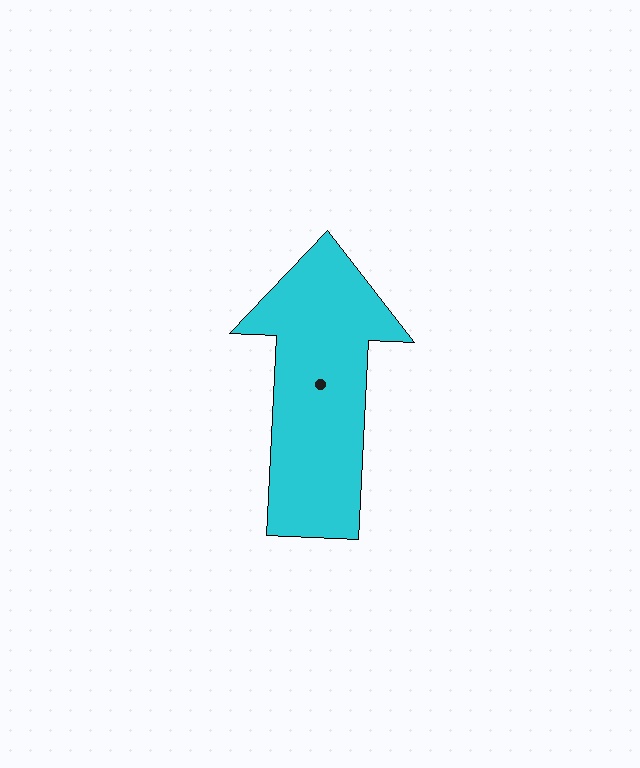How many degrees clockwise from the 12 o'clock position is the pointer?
Approximately 3 degrees.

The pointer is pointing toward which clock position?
Roughly 12 o'clock.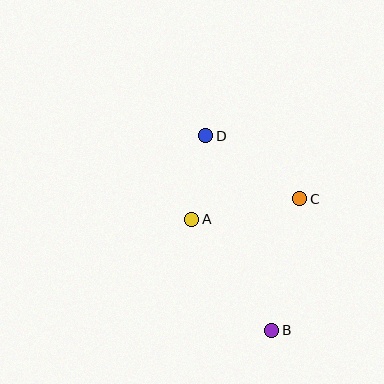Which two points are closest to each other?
Points A and D are closest to each other.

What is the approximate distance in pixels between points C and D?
The distance between C and D is approximately 113 pixels.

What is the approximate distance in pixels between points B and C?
The distance between B and C is approximately 135 pixels.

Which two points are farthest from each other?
Points B and D are farthest from each other.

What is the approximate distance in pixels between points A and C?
The distance between A and C is approximately 110 pixels.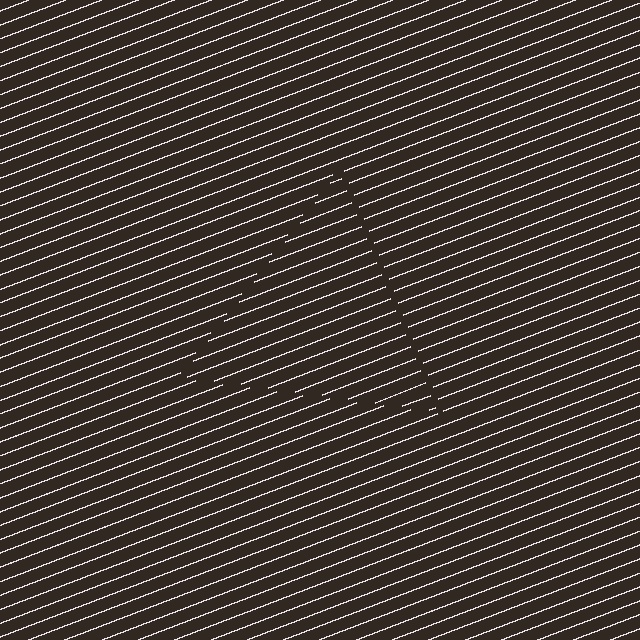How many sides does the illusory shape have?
3 sides — the line-ends trace a triangle.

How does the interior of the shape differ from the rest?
The interior of the shape contains the same grating, shifted by half a period — the contour is defined by the phase discontinuity where line-ends from the inner and outer gratings abut.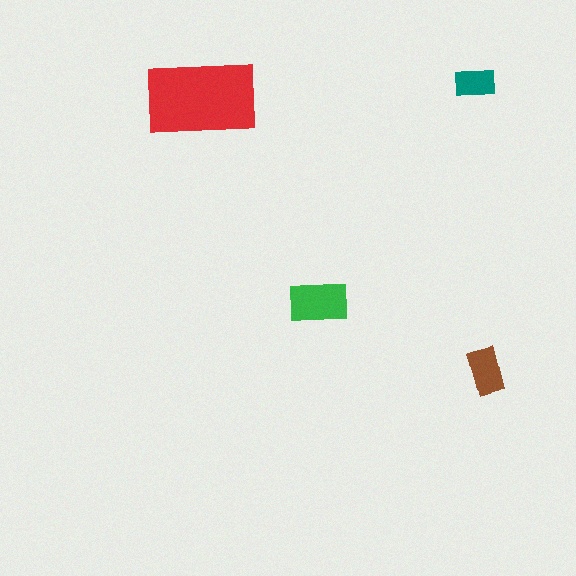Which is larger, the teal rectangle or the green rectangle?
The green one.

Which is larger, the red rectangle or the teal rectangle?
The red one.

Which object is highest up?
The teal rectangle is topmost.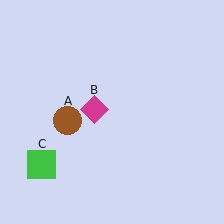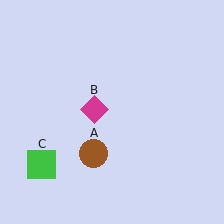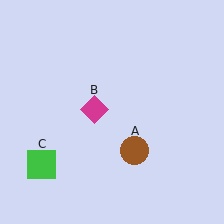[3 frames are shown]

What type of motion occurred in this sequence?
The brown circle (object A) rotated counterclockwise around the center of the scene.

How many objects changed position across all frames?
1 object changed position: brown circle (object A).